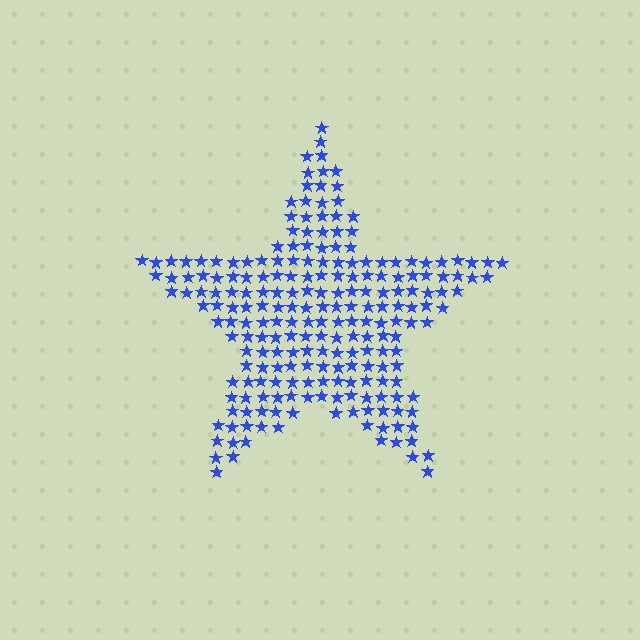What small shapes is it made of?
It is made of small stars.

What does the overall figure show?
The overall figure shows a star.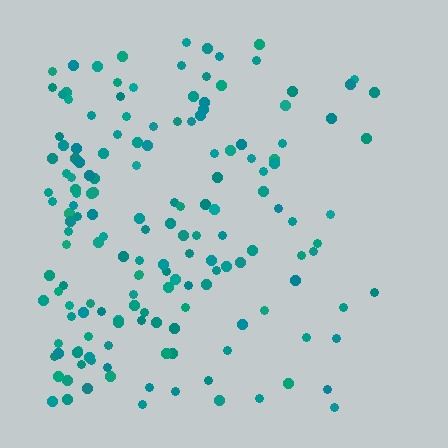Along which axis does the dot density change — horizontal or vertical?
Horizontal.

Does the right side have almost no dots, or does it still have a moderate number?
Still a moderate number, just noticeably fewer than the left.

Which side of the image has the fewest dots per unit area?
The right.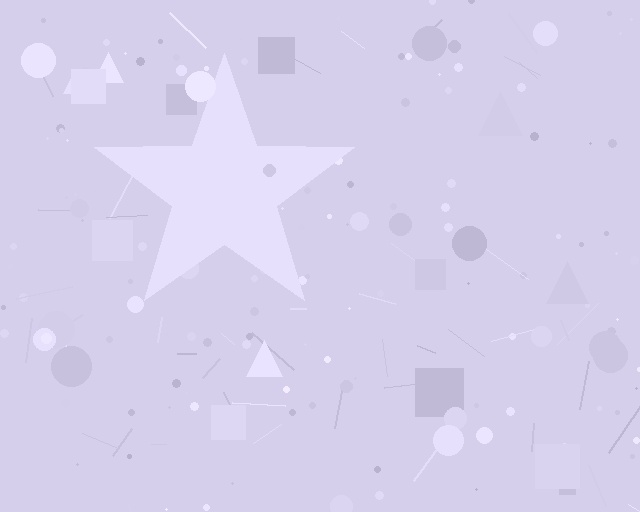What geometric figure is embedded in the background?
A star is embedded in the background.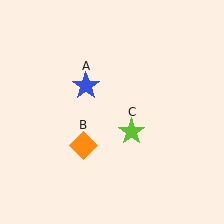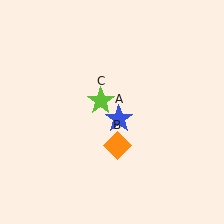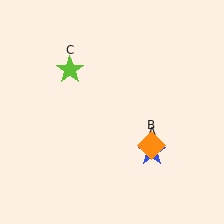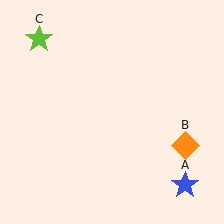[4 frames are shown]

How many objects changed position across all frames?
3 objects changed position: blue star (object A), orange diamond (object B), lime star (object C).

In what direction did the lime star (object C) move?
The lime star (object C) moved up and to the left.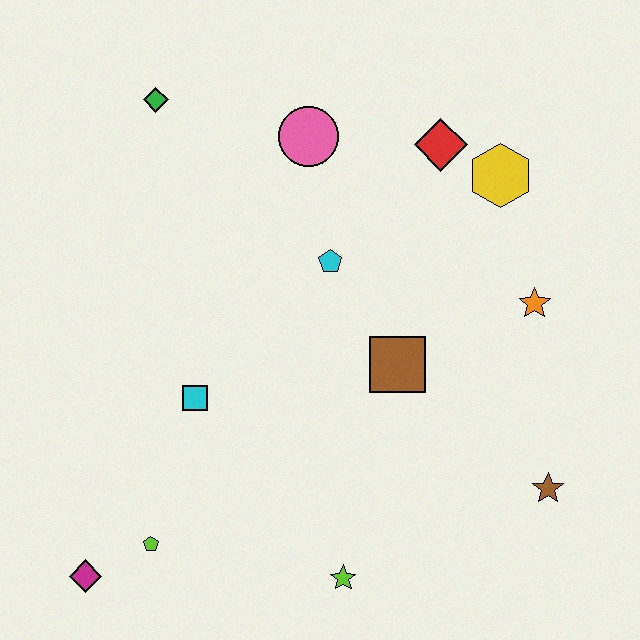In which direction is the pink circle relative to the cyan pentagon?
The pink circle is above the cyan pentagon.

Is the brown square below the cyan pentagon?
Yes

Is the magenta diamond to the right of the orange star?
No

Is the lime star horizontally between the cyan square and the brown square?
Yes